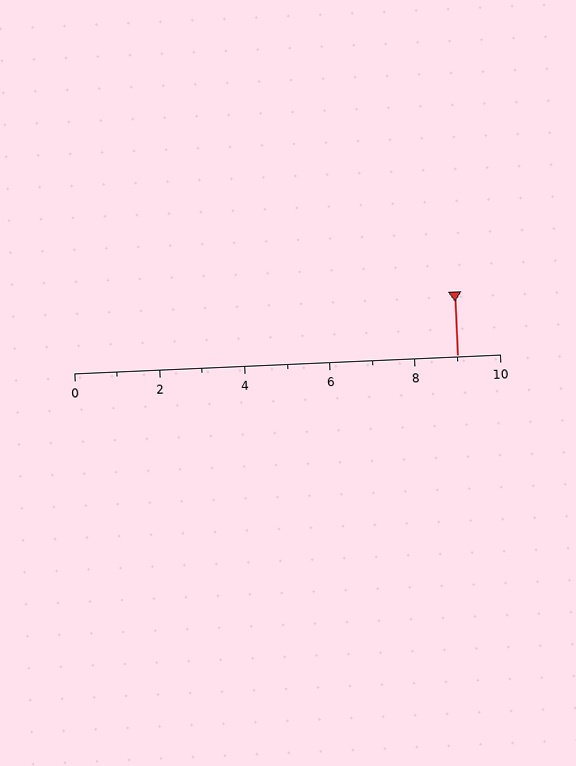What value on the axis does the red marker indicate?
The marker indicates approximately 9.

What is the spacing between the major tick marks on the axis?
The major ticks are spaced 2 apart.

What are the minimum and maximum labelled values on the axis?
The axis runs from 0 to 10.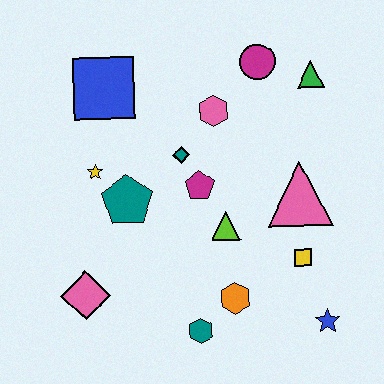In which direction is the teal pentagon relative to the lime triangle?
The teal pentagon is to the left of the lime triangle.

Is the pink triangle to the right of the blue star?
No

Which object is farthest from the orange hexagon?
The blue square is farthest from the orange hexagon.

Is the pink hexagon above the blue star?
Yes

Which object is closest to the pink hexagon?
The teal diamond is closest to the pink hexagon.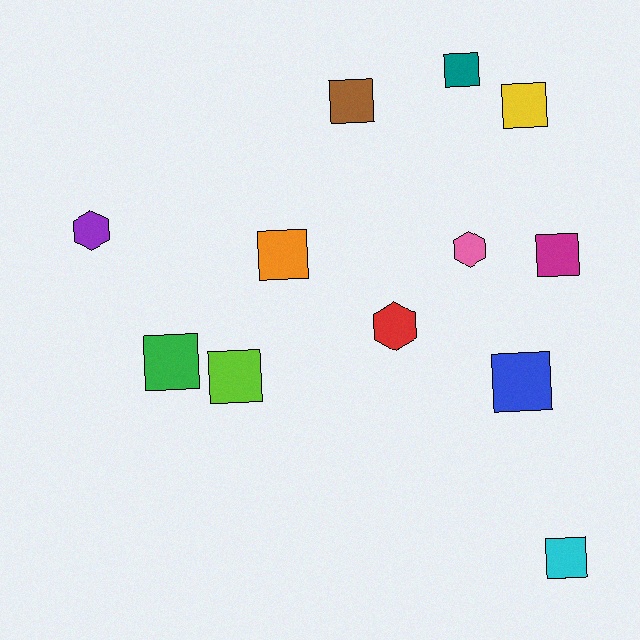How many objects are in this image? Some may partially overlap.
There are 12 objects.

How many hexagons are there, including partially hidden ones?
There are 3 hexagons.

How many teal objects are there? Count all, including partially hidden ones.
There is 1 teal object.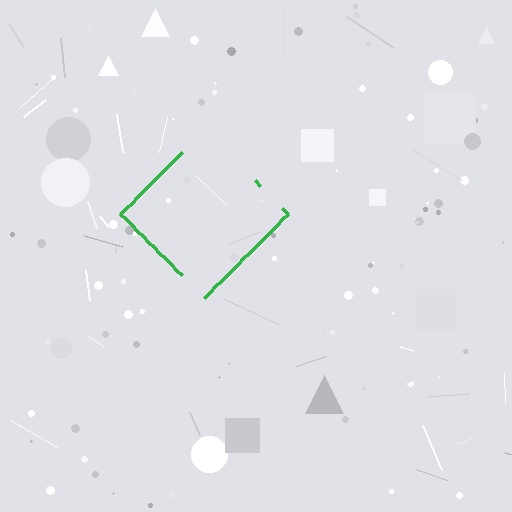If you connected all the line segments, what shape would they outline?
They would outline a diamond.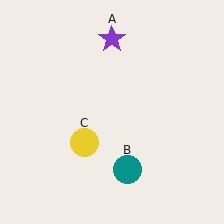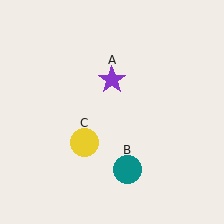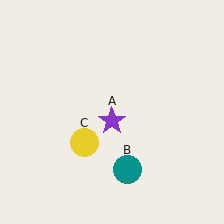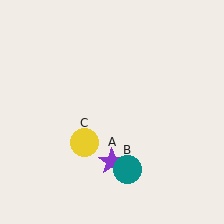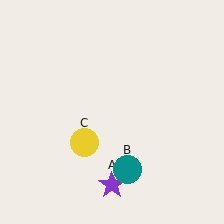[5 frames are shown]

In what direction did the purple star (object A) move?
The purple star (object A) moved down.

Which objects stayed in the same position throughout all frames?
Teal circle (object B) and yellow circle (object C) remained stationary.